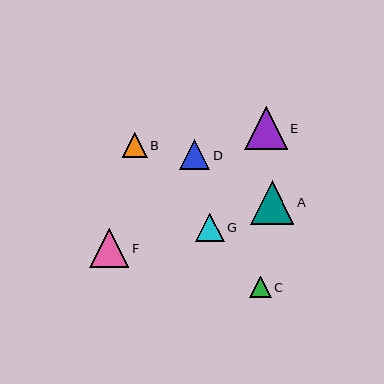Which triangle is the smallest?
Triangle C is the smallest with a size of approximately 22 pixels.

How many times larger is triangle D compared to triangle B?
Triangle D is approximately 1.2 times the size of triangle B.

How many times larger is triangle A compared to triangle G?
Triangle A is approximately 1.5 times the size of triangle G.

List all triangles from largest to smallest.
From largest to smallest: A, E, F, D, G, B, C.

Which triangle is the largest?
Triangle A is the largest with a size of approximately 44 pixels.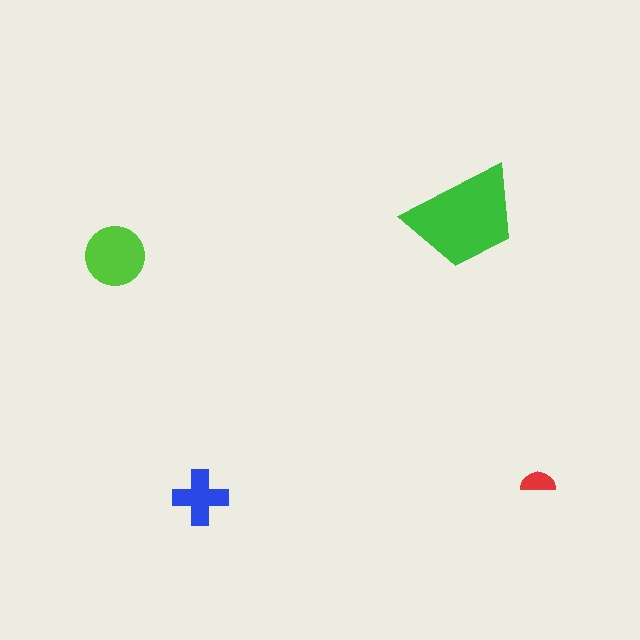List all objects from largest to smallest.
The green trapezoid, the lime circle, the blue cross, the red semicircle.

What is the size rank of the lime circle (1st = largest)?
2nd.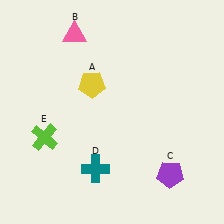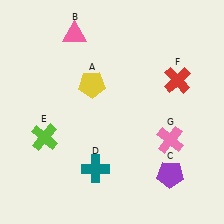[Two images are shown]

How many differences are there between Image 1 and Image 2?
There are 2 differences between the two images.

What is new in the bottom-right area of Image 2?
A pink cross (G) was added in the bottom-right area of Image 2.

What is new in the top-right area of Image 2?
A red cross (F) was added in the top-right area of Image 2.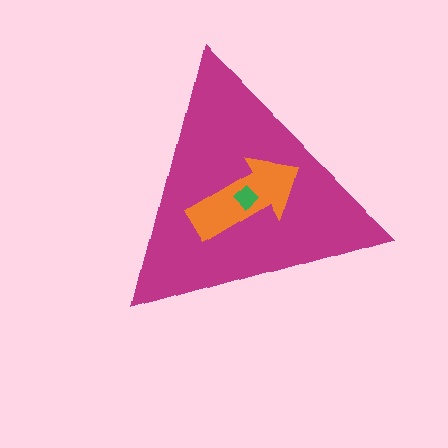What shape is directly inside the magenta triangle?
The orange arrow.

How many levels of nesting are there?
3.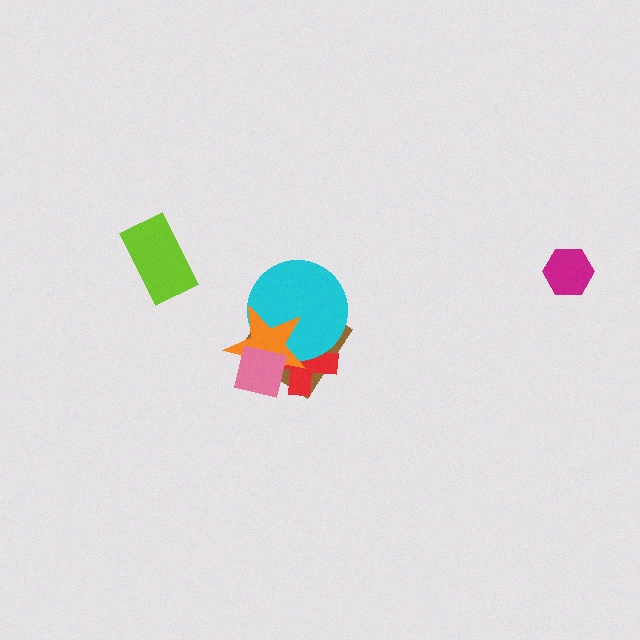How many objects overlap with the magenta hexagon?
0 objects overlap with the magenta hexagon.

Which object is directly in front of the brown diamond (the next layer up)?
The red cross is directly in front of the brown diamond.